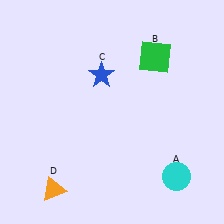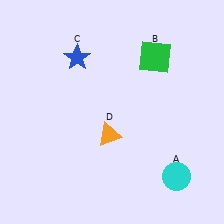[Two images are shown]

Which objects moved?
The objects that moved are: the blue star (C), the orange triangle (D).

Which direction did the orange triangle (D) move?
The orange triangle (D) moved right.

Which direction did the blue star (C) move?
The blue star (C) moved left.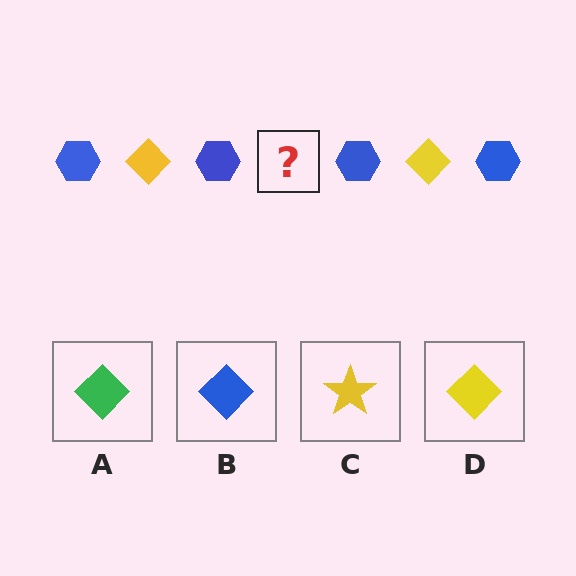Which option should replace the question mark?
Option D.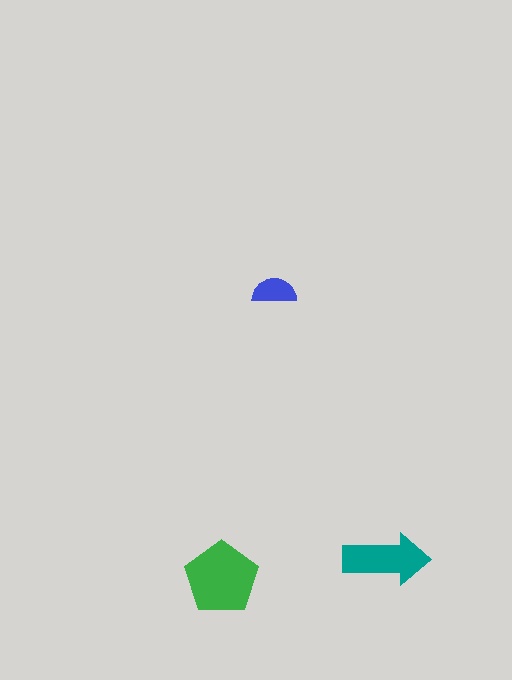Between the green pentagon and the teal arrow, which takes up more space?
The green pentagon.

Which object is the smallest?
The blue semicircle.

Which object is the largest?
The green pentagon.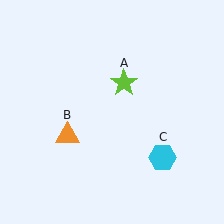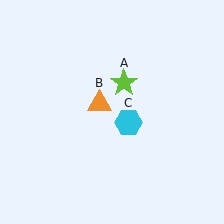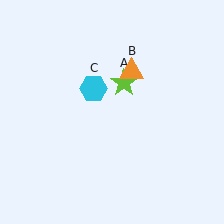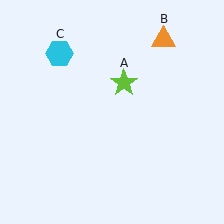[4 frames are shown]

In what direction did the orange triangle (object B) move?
The orange triangle (object B) moved up and to the right.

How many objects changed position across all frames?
2 objects changed position: orange triangle (object B), cyan hexagon (object C).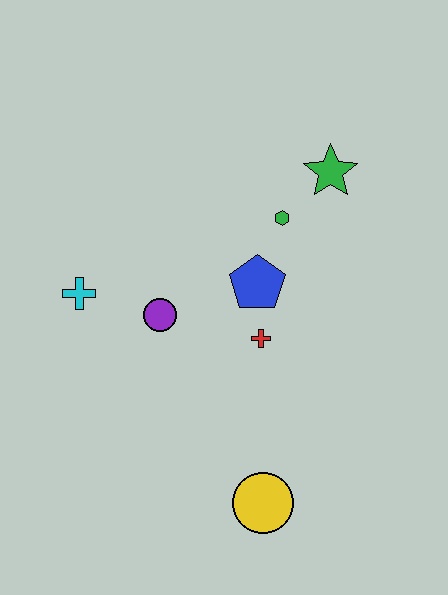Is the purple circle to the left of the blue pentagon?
Yes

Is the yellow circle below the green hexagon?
Yes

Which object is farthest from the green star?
The yellow circle is farthest from the green star.